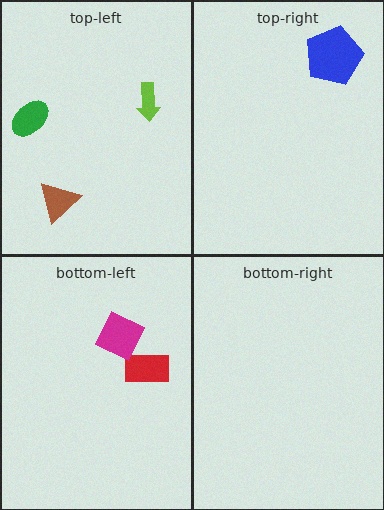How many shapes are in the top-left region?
3.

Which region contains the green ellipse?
The top-left region.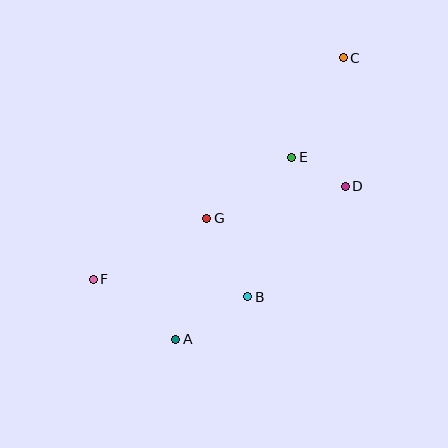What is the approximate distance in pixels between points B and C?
The distance between B and C is approximately 257 pixels.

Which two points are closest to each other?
Points D and E are closest to each other.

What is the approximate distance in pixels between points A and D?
The distance between A and D is approximately 228 pixels.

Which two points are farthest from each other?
Points C and F are farthest from each other.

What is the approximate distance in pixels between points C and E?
The distance between C and E is approximately 112 pixels.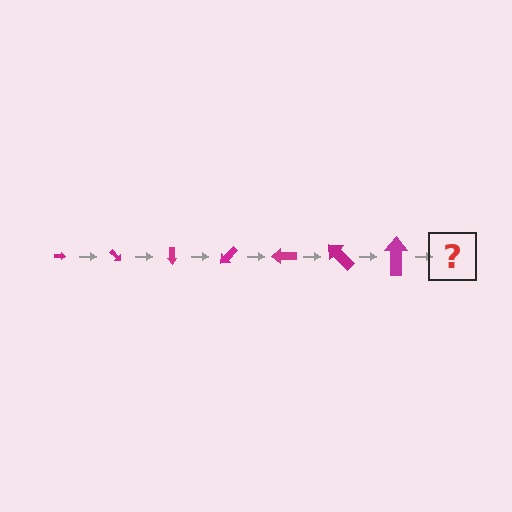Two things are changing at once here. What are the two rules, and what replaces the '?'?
The two rules are that the arrow grows larger each step and it rotates 45 degrees each step. The '?' should be an arrow, larger than the previous one and rotated 315 degrees from the start.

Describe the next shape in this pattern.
It should be an arrow, larger than the previous one and rotated 315 degrees from the start.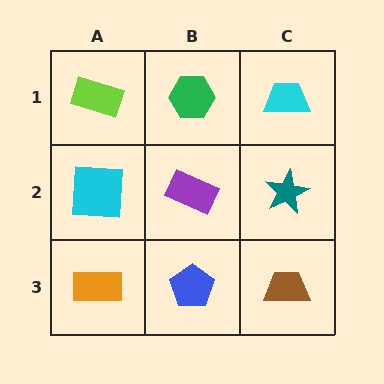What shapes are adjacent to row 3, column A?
A cyan square (row 2, column A), a blue pentagon (row 3, column B).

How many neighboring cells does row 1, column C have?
2.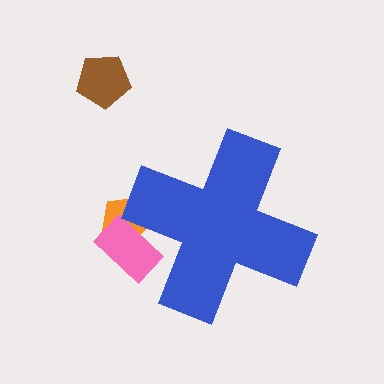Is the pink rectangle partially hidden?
Yes, the pink rectangle is partially hidden behind the blue cross.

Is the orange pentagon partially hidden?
Yes, the orange pentagon is partially hidden behind the blue cross.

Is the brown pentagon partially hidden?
No, the brown pentagon is fully visible.